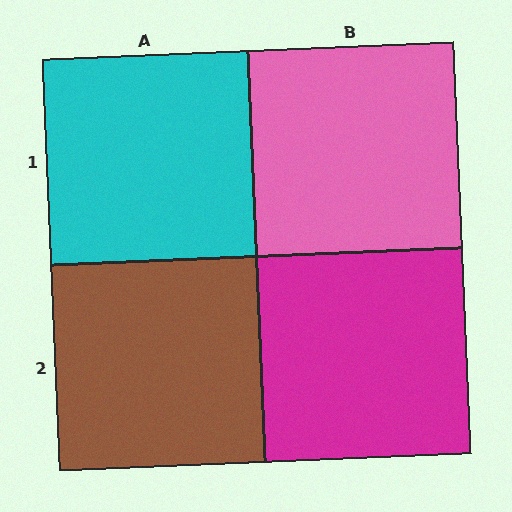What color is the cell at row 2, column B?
Magenta.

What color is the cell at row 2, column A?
Brown.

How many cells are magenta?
1 cell is magenta.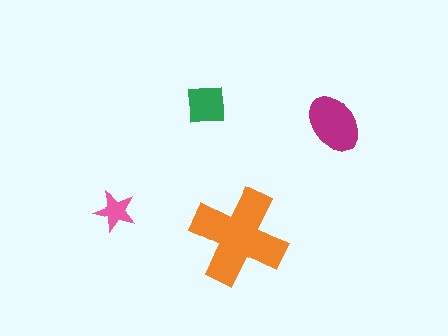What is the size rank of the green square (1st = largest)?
3rd.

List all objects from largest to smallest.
The orange cross, the magenta ellipse, the green square, the pink star.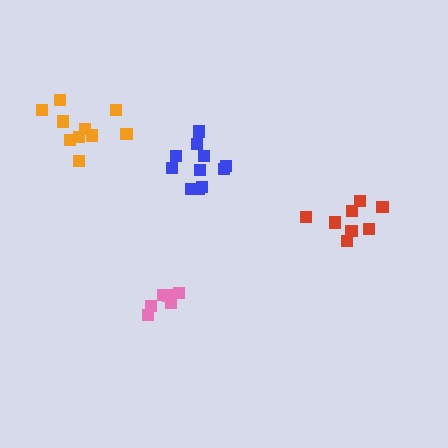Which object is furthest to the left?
The orange cluster is leftmost.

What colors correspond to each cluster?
The clusters are colored: blue, orange, red, pink.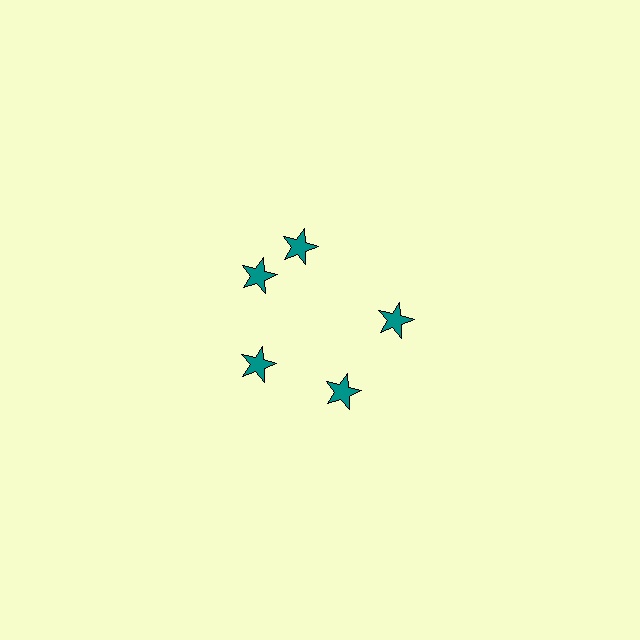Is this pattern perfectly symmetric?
No. The 5 teal stars are arranged in a ring, but one element near the 1 o'clock position is rotated out of alignment along the ring, breaking the 5-fold rotational symmetry.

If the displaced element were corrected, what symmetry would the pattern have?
It would have 5-fold rotational symmetry — the pattern would map onto itself every 72 degrees.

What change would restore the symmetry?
The symmetry would be restored by rotating it back into even spacing with its neighbors so that all 5 stars sit at equal angles and equal distance from the center.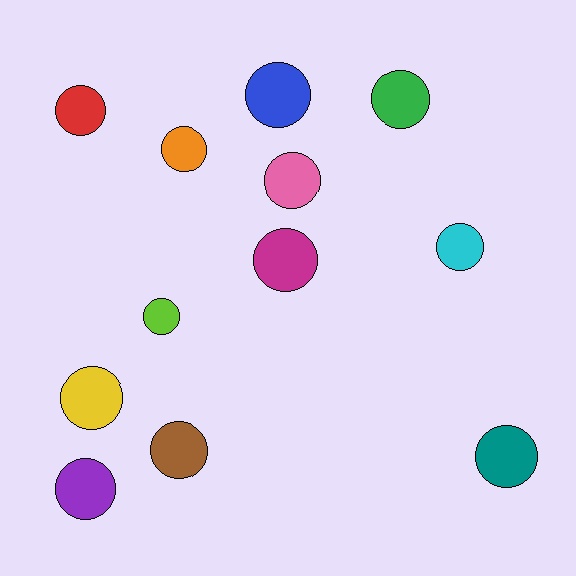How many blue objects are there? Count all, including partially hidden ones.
There is 1 blue object.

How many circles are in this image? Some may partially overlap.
There are 12 circles.